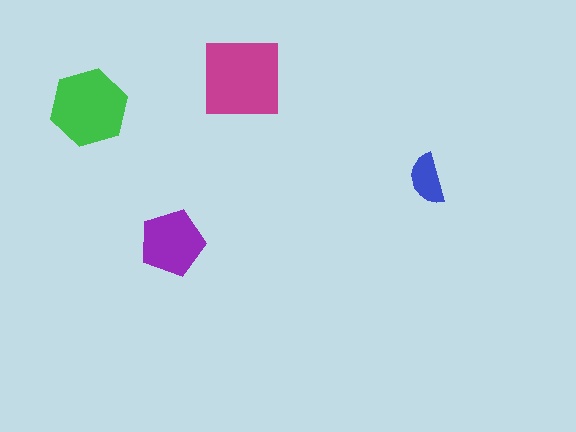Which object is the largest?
The magenta square.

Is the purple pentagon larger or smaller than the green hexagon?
Smaller.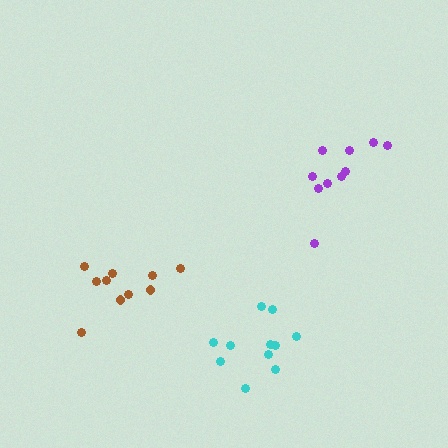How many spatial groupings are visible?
There are 3 spatial groupings.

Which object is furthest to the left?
The brown cluster is leftmost.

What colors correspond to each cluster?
The clusters are colored: purple, brown, cyan.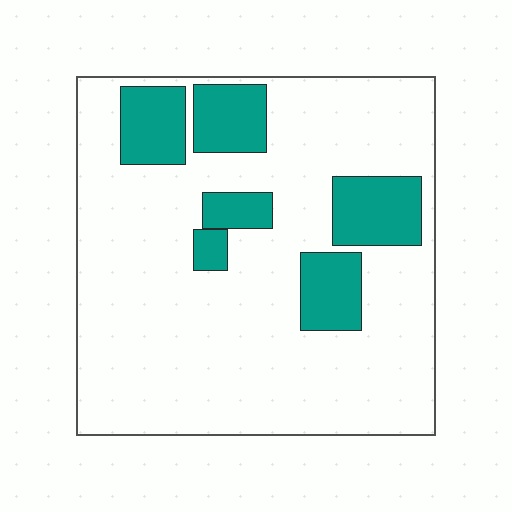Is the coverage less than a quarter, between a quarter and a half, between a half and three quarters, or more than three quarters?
Less than a quarter.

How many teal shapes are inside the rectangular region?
6.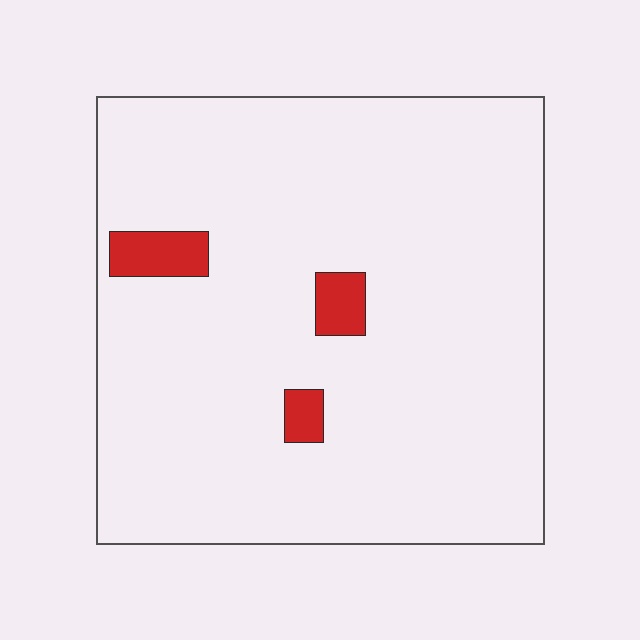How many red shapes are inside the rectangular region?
3.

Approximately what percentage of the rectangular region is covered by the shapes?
Approximately 5%.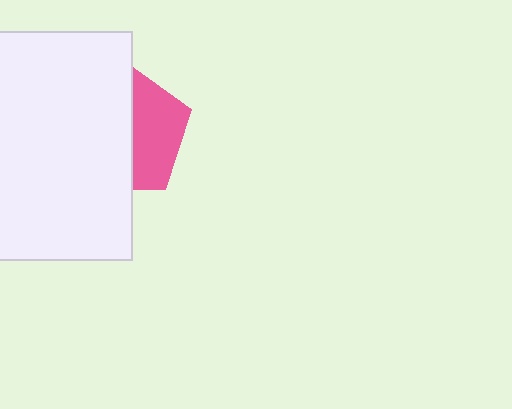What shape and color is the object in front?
The object in front is a white rectangle.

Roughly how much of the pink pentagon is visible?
A small part of it is visible (roughly 40%).